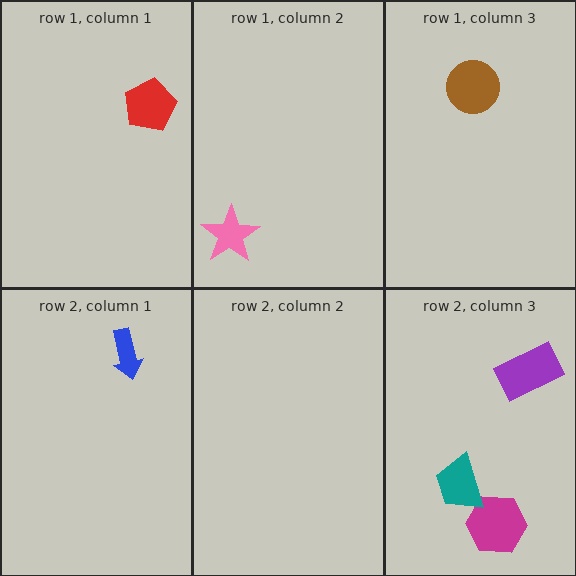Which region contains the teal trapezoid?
The row 2, column 3 region.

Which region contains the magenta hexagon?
The row 2, column 3 region.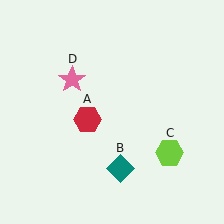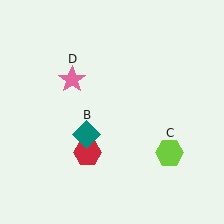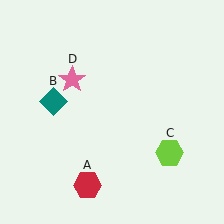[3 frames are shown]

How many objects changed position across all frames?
2 objects changed position: red hexagon (object A), teal diamond (object B).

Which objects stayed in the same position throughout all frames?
Lime hexagon (object C) and pink star (object D) remained stationary.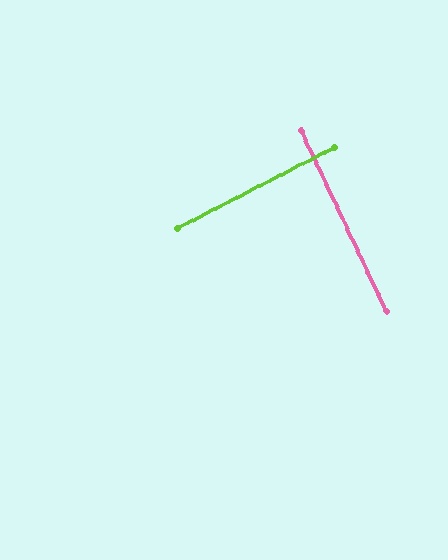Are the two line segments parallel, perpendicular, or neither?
Perpendicular — they meet at approximately 88°.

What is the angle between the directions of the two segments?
Approximately 88 degrees.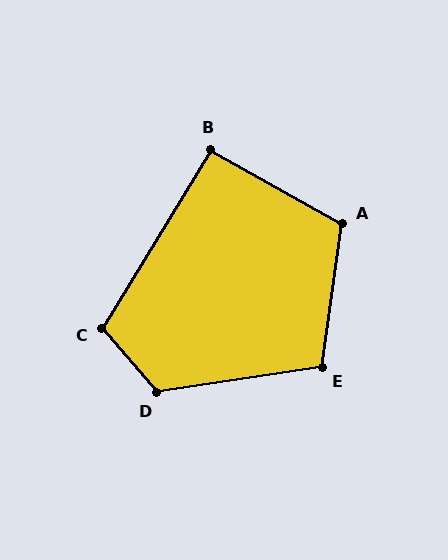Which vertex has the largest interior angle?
D, at approximately 122 degrees.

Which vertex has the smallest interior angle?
B, at approximately 92 degrees.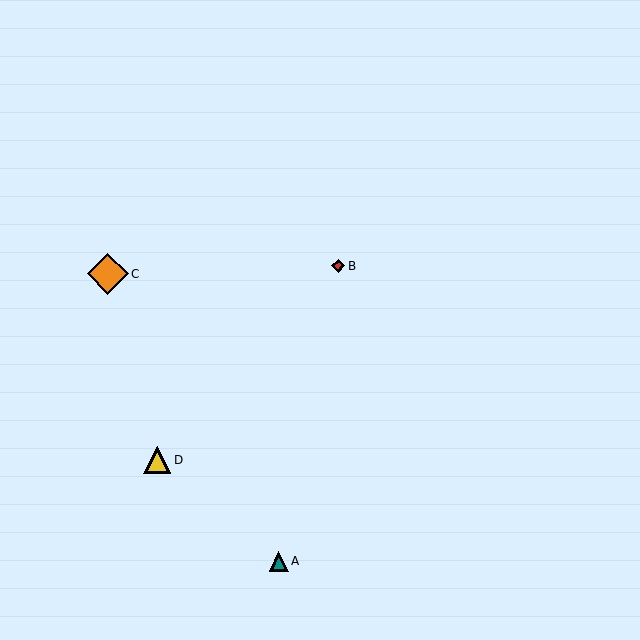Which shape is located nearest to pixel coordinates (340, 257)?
The red diamond (labeled B) at (338, 266) is nearest to that location.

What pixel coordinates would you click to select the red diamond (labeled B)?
Click at (338, 266) to select the red diamond B.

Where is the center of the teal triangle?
The center of the teal triangle is at (279, 561).